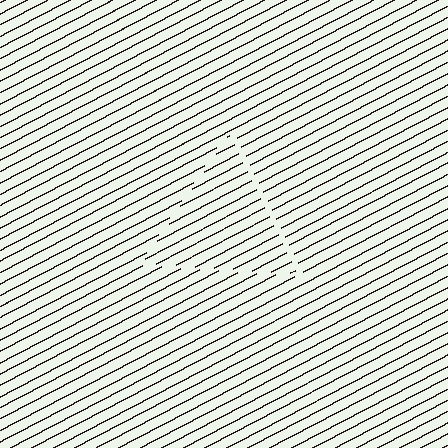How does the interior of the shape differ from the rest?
The interior of the shape contains the same grating, shifted by half a period — the contour is defined by the phase discontinuity where line-ends from the inner and outer gratings abut.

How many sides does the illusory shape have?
3 sides — the line-ends trace a triangle.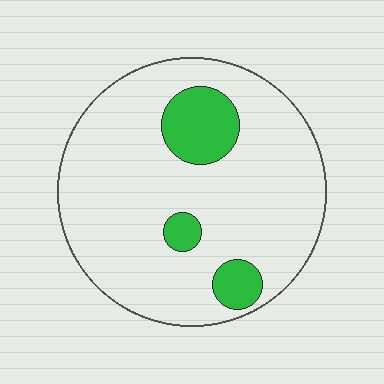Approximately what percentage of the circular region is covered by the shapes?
Approximately 15%.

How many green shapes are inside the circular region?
3.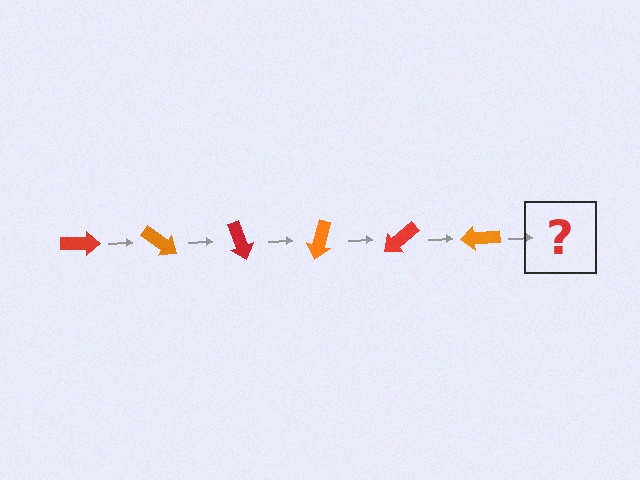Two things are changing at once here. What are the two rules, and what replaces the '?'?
The two rules are that it rotates 35 degrees each step and the color cycles through red and orange. The '?' should be a red arrow, rotated 210 degrees from the start.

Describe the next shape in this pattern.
It should be a red arrow, rotated 210 degrees from the start.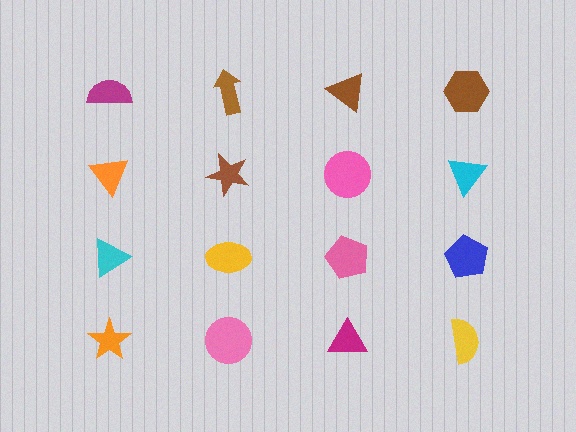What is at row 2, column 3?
A pink circle.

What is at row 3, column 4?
A blue pentagon.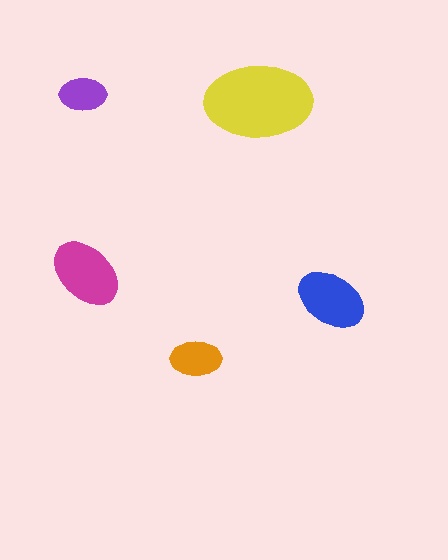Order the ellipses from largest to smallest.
the yellow one, the magenta one, the blue one, the orange one, the purple one.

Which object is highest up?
The purple ellipse is topmost.